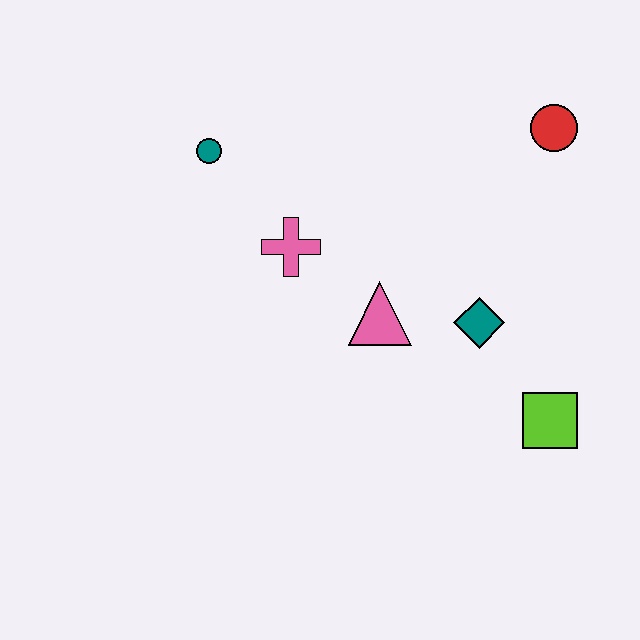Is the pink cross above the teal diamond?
Yes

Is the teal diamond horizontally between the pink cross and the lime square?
Yes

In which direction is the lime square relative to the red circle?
The lime square is below the red circle.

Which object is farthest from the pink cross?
The lime square is farthest from the pink cross.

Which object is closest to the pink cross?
The pink triangle is closest to the pink cross.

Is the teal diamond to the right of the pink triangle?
Yes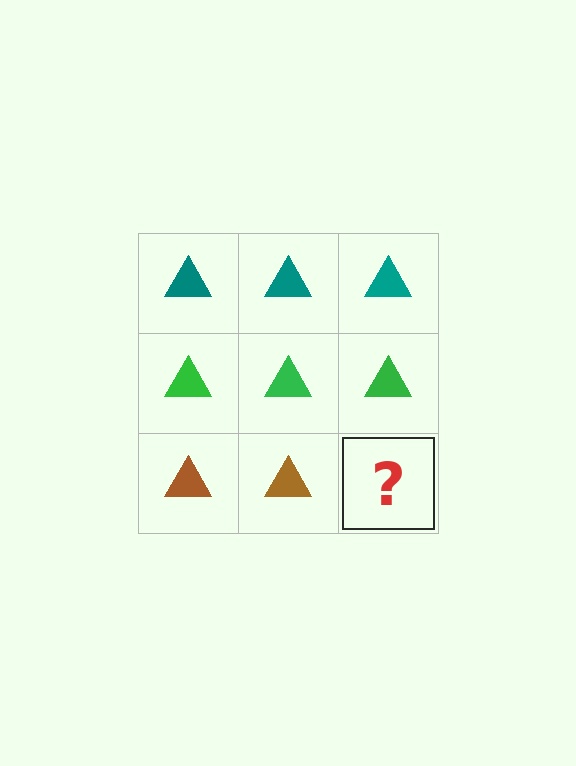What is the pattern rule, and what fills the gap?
The rule is that each row has a consistent color. The gap should be filled with a brown triangle.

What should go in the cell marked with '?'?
The missing cell should contain a brown triangle.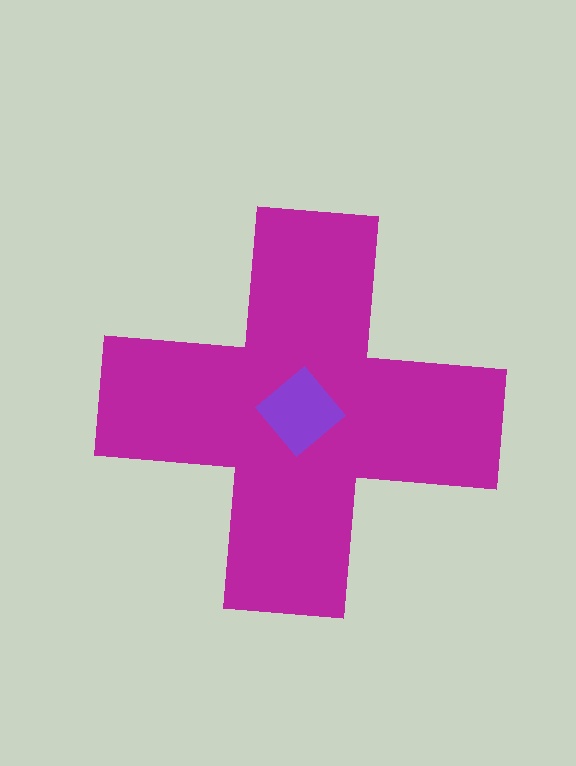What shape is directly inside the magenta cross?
The purple diamond.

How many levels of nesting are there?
2.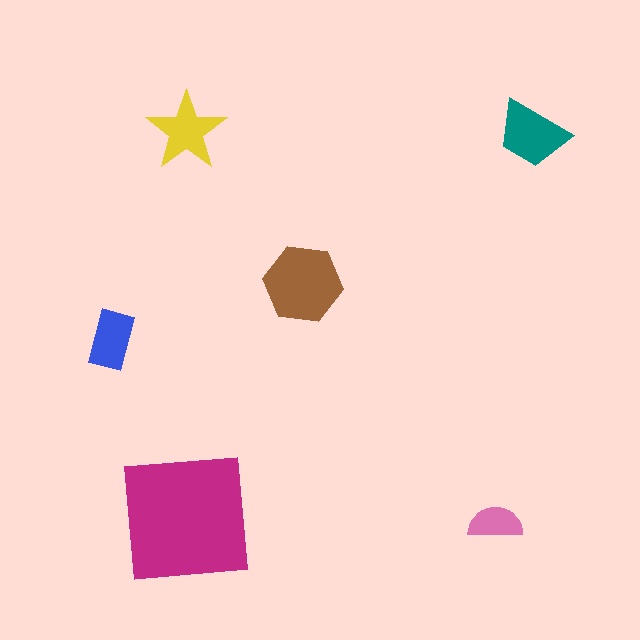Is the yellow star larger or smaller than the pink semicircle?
Larger.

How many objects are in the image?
There are 6 objects in the image.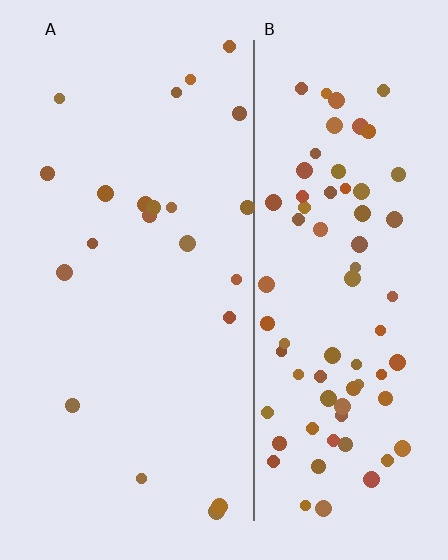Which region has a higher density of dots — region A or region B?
B (the right).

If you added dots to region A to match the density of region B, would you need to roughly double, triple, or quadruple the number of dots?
Approximately quadruple.